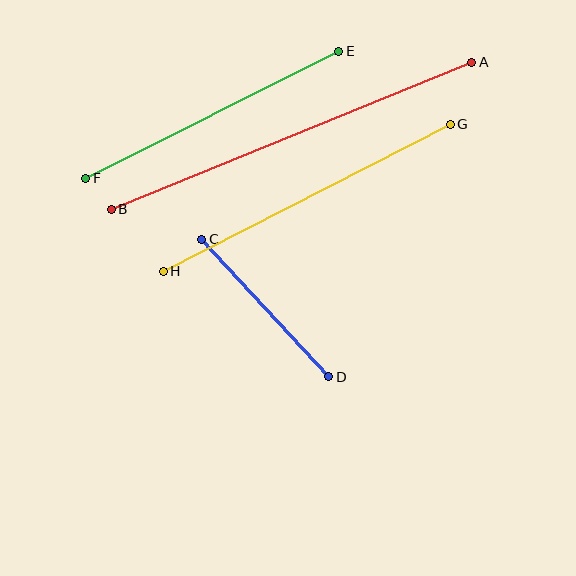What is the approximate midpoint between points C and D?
The midpoint is at approximately (265, 308) pixels.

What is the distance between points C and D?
The distance is approximately 187 pixels.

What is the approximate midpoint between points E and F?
The midpoint is at approximately (212, 115) pixels.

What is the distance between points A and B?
The distance is approximately 389 pixels.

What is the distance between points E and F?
The distance is approximately 283 pixels.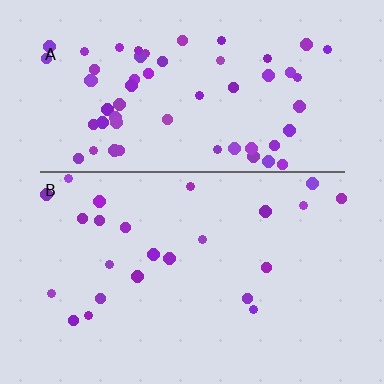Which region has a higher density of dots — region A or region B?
A (the top).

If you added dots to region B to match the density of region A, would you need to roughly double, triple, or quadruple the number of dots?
Approximately triple.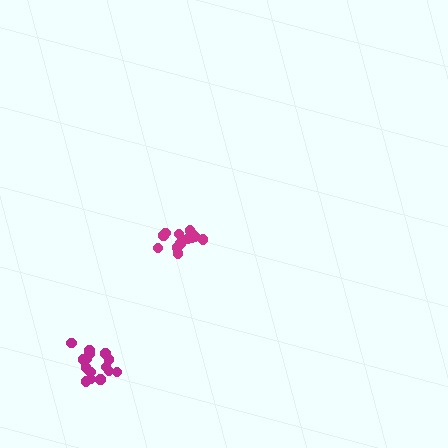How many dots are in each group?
Group 1: 13 dots, Group 2: 16 dots (29 total).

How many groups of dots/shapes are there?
There are 2 groups.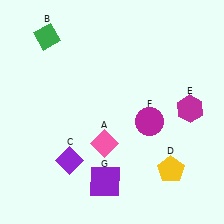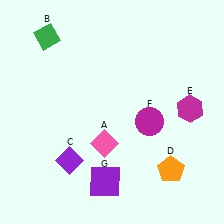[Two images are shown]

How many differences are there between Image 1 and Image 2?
There is 1 difference between the two images.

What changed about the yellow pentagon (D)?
In Image 1, D is yellow. In Image 2, it changed to orange.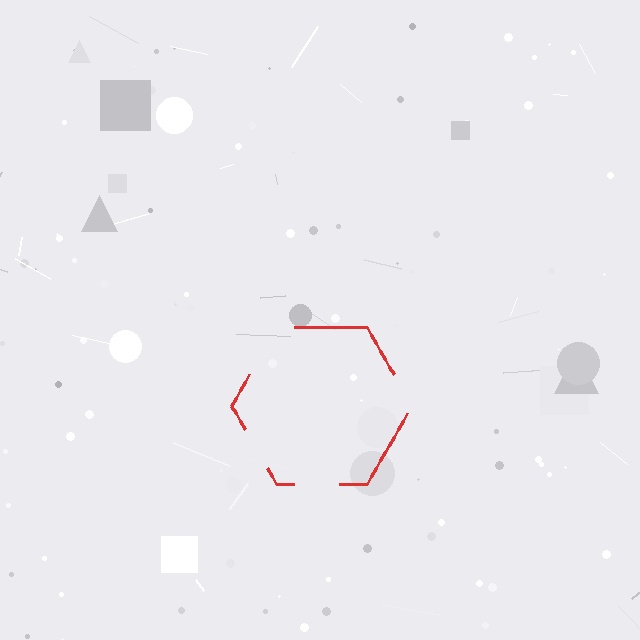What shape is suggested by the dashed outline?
The dashed outline suggests a hexagon.